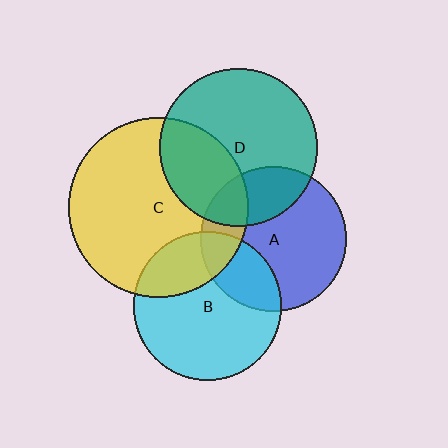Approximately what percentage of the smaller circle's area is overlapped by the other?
Approximately 25%.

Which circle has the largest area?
Circle C (yellow).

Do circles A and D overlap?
Yes.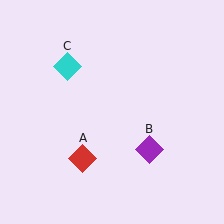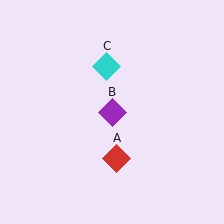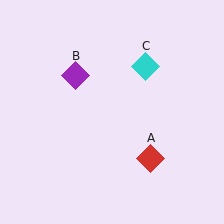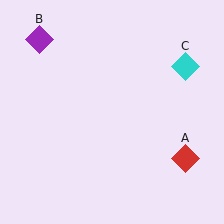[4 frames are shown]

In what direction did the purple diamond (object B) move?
The purple diamond (object B) moved up and to the left.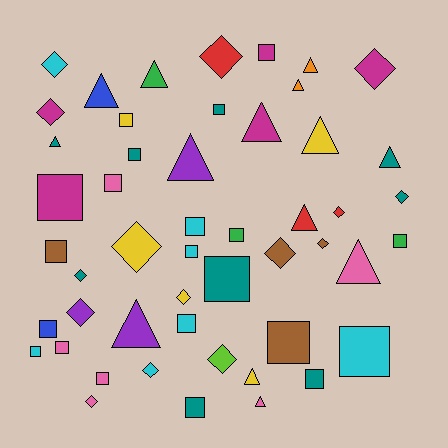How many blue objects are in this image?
There are 2 blue objects.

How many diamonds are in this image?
There are 15 diamonds.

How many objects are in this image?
There are 50 objects.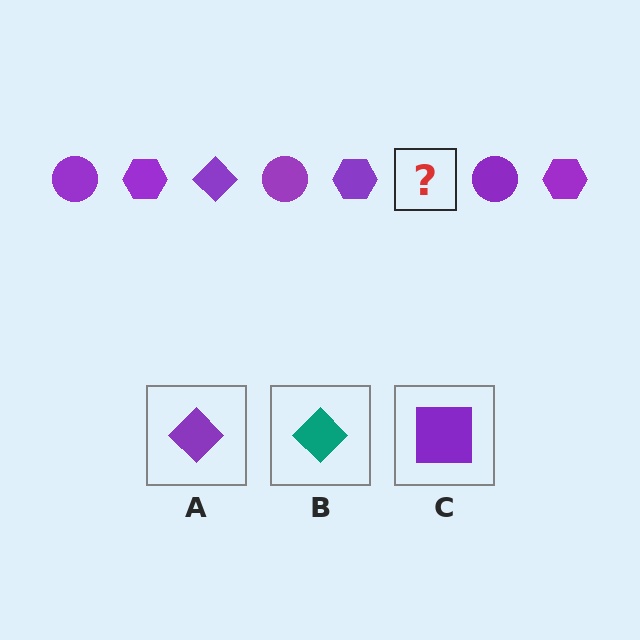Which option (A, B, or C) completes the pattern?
A.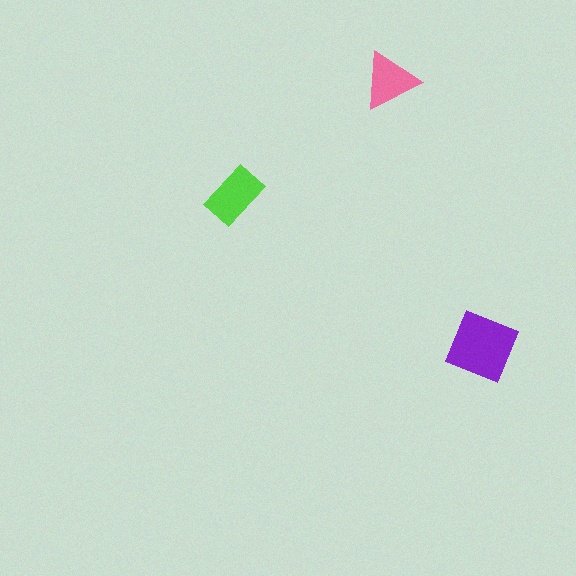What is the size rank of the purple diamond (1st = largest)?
1st.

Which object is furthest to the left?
The lime rectangle is leftmost.